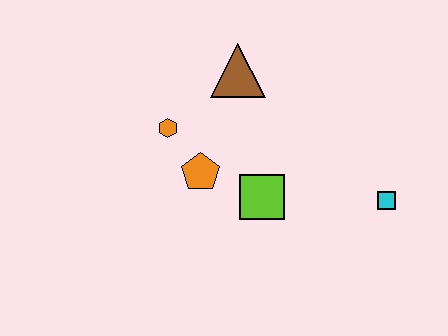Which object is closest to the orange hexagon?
The orange pentagon is closest to the orange hexagon.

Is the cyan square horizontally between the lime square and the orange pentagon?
No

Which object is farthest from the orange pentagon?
The cyan square is farthest from the orange pentagon.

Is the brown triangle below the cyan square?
No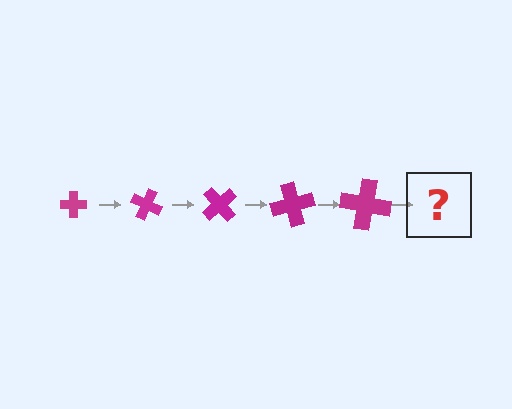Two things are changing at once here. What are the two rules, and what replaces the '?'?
The two rules are that the cross grows larger each step and it rotates 25 degrees each step. The '?' should be a cross, larger than the previous one and rotated 125 degrees from the start.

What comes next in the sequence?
The next element should be a cross, larger than the previous one and rotated 125 degrees from the start.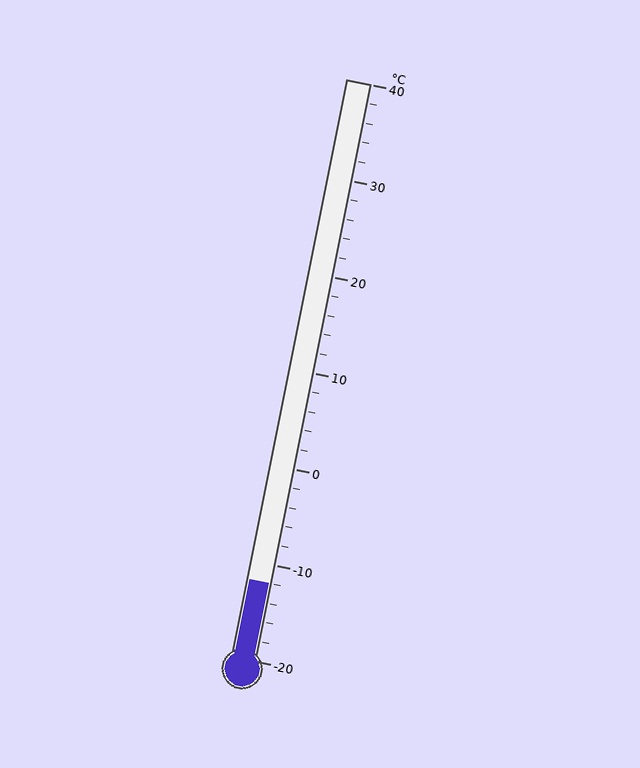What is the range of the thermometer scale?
The thermometer scale ranges from -20°C to 40°C.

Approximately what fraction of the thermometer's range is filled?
The thermometer is filled to approximately 15% of its range.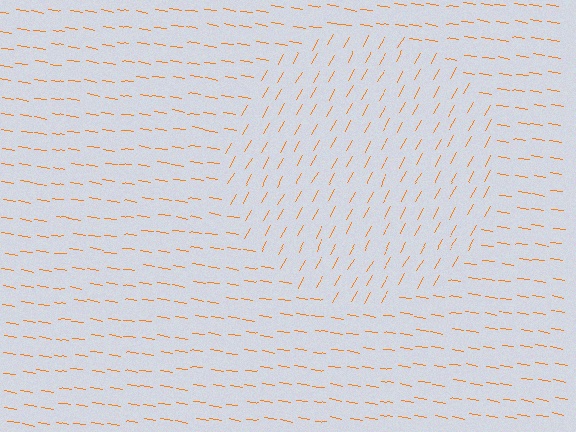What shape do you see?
I see a circle.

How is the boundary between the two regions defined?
The boundary is defined purely by a change in line orientation (approximately 69 degrees difference). All lines are the same color and thickness.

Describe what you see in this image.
The image is filled with small orange line segments. A circle region in the image has lines oriented differently from the surrounding lines, creating a visible texture boundary.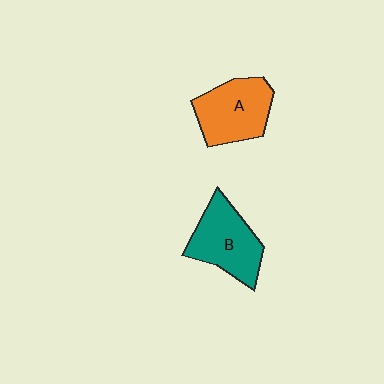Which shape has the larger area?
Shape B (teal).